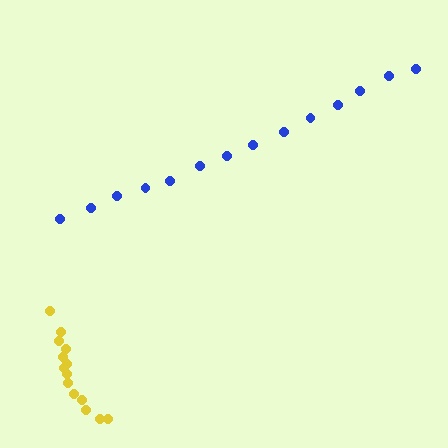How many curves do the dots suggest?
There are 2 distinct paths.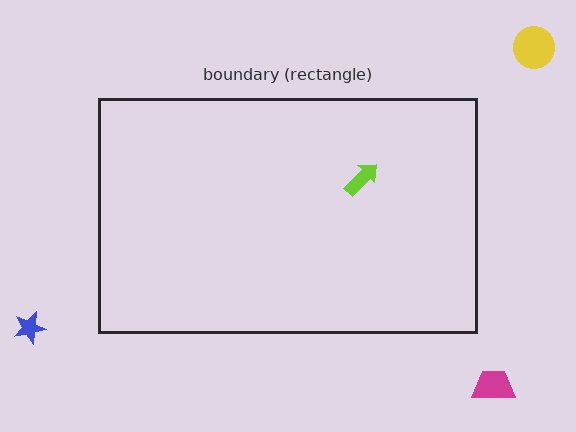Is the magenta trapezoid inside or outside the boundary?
Outside.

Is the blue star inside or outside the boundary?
Outside.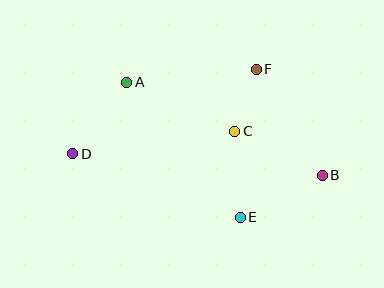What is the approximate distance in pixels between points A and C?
The distance between A and C is approximately 119 pixels.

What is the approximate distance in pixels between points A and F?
The distance between A and F is approximately 130 pixels.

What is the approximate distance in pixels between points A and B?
The distance between A and B is approximately 216 pixels.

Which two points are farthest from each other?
Points B and D are farthest from each other.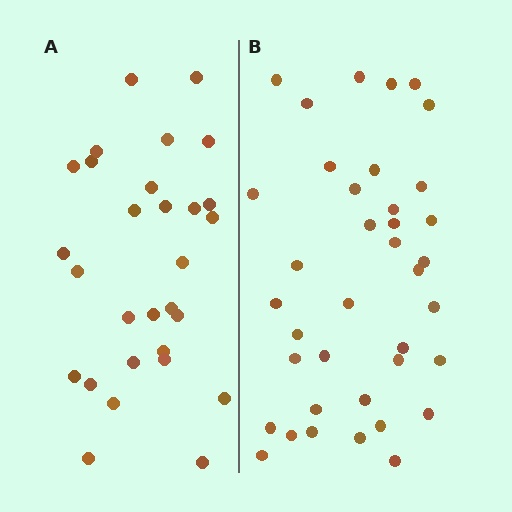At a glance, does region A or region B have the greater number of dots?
Region B (the right region) has more dots.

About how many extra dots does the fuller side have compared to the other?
Region B has roughly 8 or so more dots than region A.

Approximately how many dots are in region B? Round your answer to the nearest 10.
About 40 dots. (The exact count is 38, which rounds to 40.)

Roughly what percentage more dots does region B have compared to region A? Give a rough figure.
About 30% more.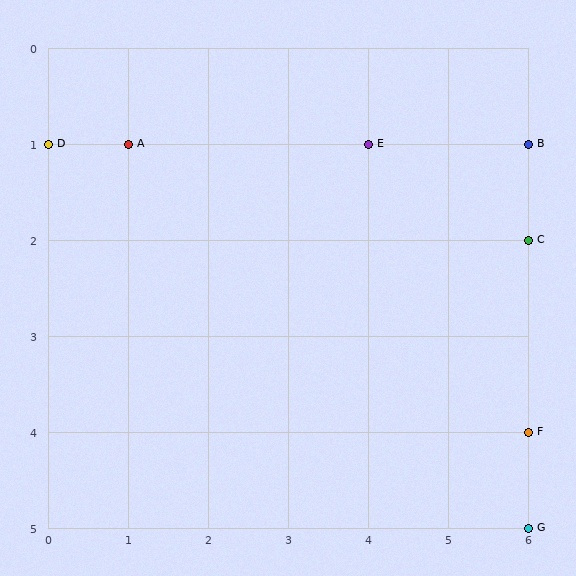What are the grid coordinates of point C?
Point C is at grid coordinates (6, 2).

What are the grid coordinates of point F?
Point F is at grid coordinates (6, 4).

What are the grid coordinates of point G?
Point G is at grid coordinates (6, 5).